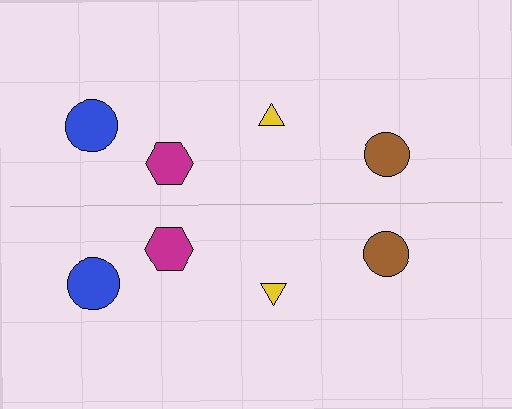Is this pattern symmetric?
Yes, this pattern has bilateral (reflection) symmetry.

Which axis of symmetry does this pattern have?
The pattern has a horizontal axis of symmetry running through the center of the image.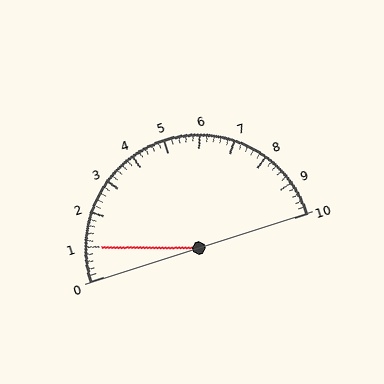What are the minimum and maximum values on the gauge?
The gauge ranges from 0 to 10.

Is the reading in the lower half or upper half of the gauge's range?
The reading is in the lower half of the range (0 to 10).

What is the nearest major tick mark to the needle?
The nearest major tick mark is 1.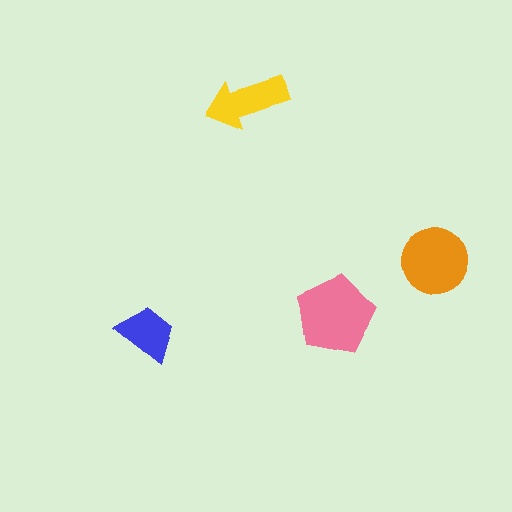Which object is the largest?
The pink pentagon.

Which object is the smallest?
The blue trapezoid.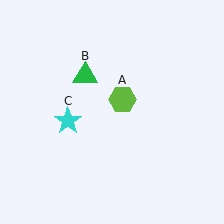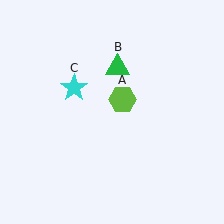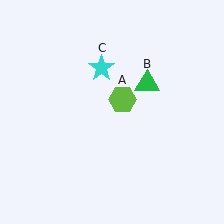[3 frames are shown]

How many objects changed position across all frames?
2 objects changed position: green triangle (object B), cyan star (object C).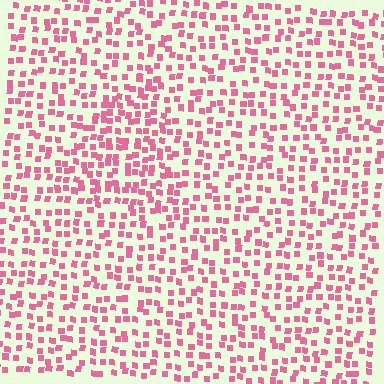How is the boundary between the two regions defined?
The boundary is defined by a change in element density (approximately 1.5x ratio). All elements are the same color, size, and shape.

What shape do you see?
I see a triangle.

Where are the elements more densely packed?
The elements are more densely packed inside the triangle boundary.